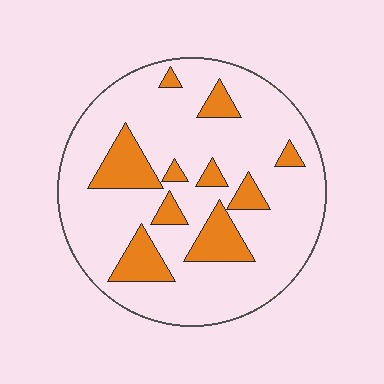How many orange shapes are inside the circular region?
10.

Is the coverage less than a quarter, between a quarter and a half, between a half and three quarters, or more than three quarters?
Less than a quarter.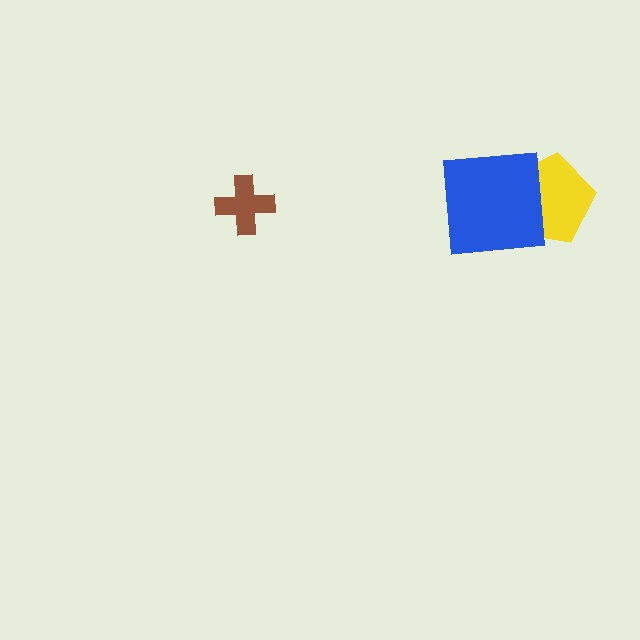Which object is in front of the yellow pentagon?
The blue square is in front of the yellow pentagon.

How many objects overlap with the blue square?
1 object overlaps with the blue square.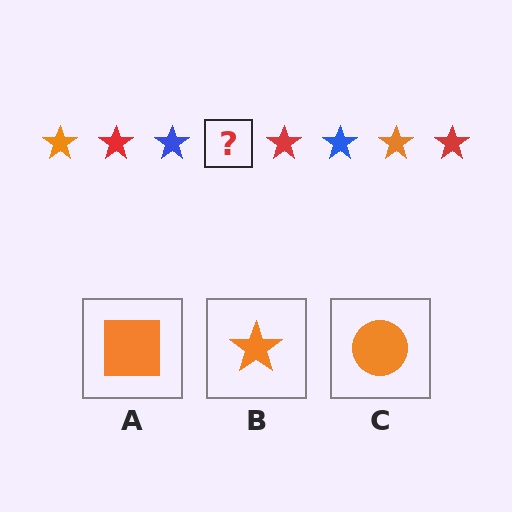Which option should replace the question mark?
Option B.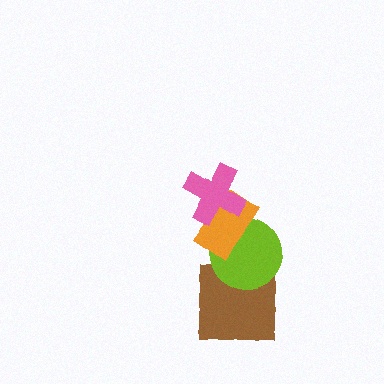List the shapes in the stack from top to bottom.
From top to bottom: the pink cross, the orange rectangle, the lime circle, the brown square.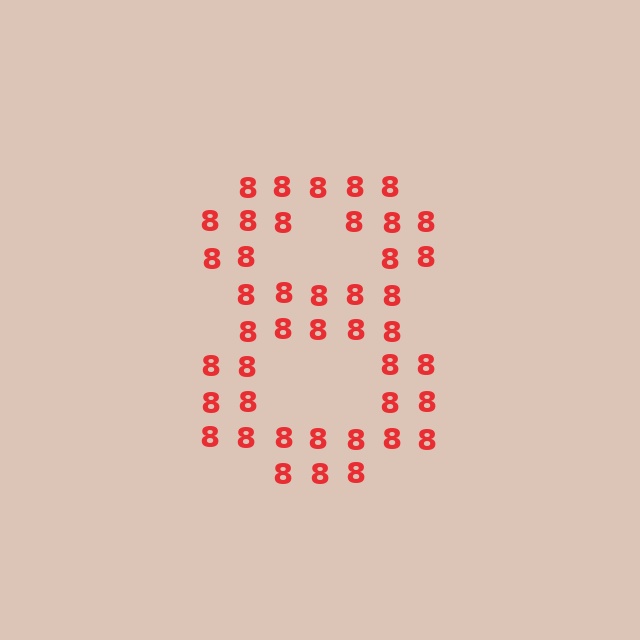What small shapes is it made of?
It is made of small digit 8's.